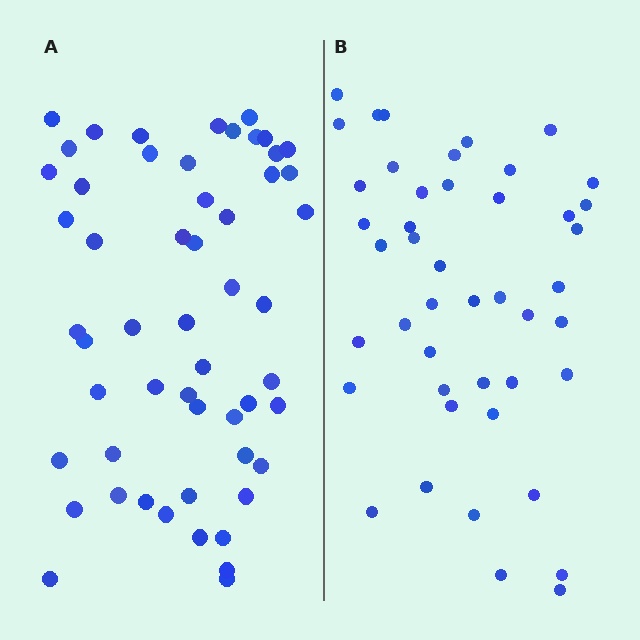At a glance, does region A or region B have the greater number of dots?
Region A (the left region) has more dots.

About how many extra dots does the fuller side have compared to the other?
Region A has roughly 8 or so more dots than region B.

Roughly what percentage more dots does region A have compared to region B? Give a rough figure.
About 20% more.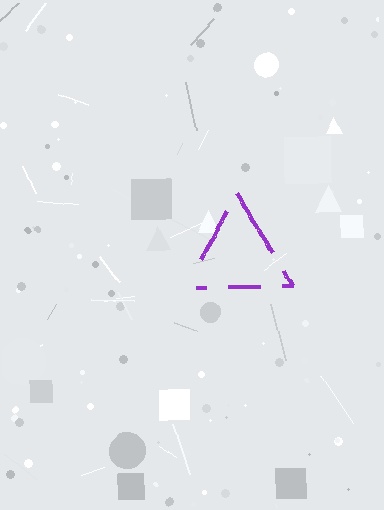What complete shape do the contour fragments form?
The contour fragments form a triangle.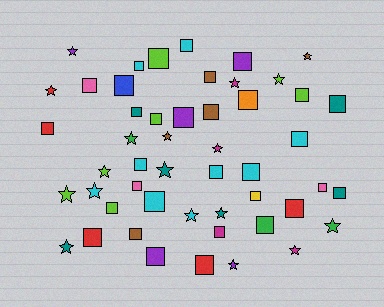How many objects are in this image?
There are 50 objects.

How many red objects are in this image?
There are 5 red objects.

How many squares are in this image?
There are 32 squares.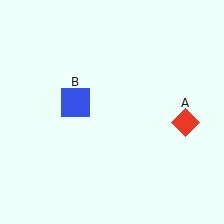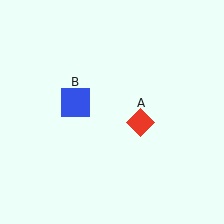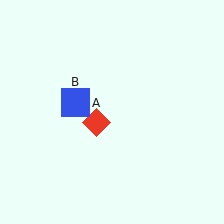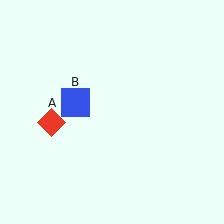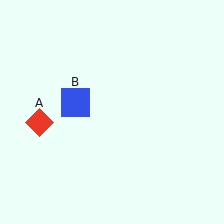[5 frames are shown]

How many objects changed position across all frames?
1 object changed position: red diamond (object A).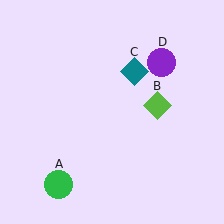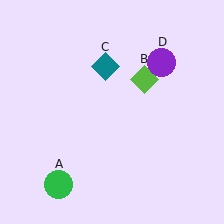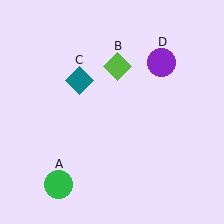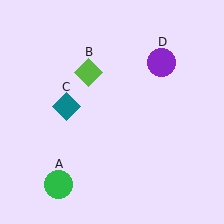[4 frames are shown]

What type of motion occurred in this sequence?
The lime diamond (object B), teal diamond (object C) rotated counterclockwise around the center of the scene.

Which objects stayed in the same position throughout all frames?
Green circle (object A) and purple circle (object D) remained stationary.